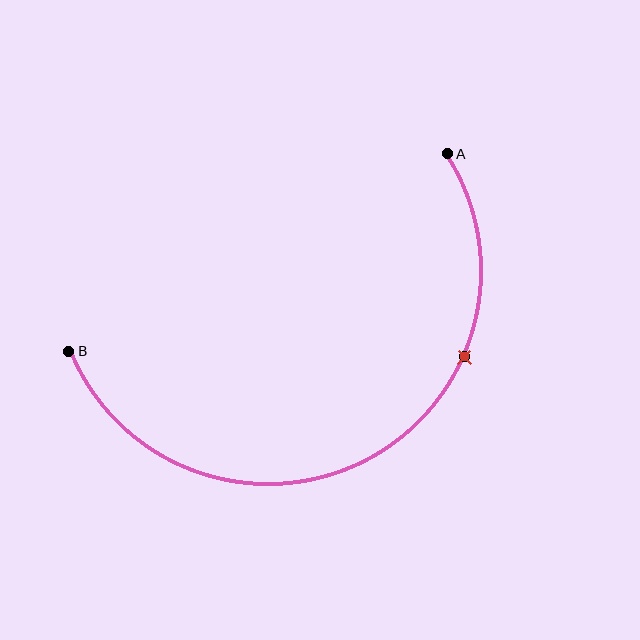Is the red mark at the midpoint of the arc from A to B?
No. The red mark lies on the arc but is closer to endpoint A. The arc midpoint would be at the point on the curve equidistant along the arc from both A and B.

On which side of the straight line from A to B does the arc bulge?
The arc bulges below the straight line connecting A and B.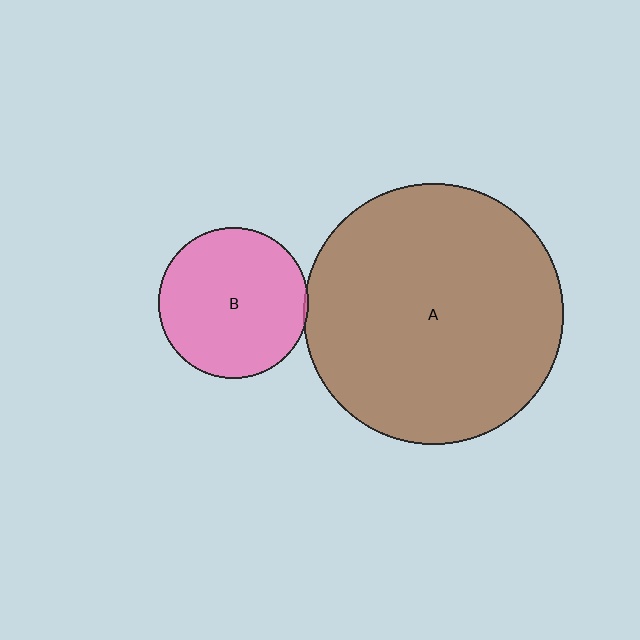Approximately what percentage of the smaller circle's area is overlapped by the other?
Approximately 5%.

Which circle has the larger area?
Circle A (brown).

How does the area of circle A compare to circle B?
Approximately 3.0 times.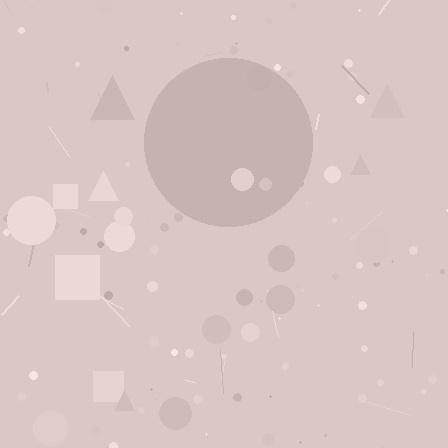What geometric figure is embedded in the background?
A circle is embedded in the background.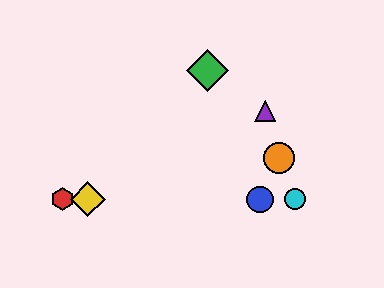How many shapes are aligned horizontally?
4 shapes (the red hexagon, the blue circle, the yellow diamond, the cyan circle) are aligned horizontally.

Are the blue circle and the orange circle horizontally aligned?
No, the blue circle is at y≈199 and the orange circle is at y≈158.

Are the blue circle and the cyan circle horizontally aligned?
Yes, both are at y≈199.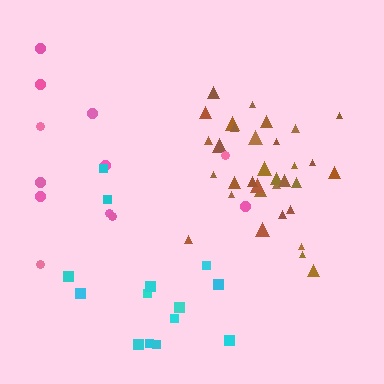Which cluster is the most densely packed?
Brown.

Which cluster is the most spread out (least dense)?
Pink.